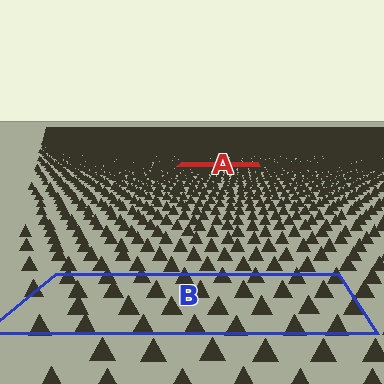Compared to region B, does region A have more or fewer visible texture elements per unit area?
Region A has more texture elements per unit area — they are packed more densely because it is farther away.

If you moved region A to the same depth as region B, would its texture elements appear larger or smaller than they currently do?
They would appear larger. At a closer depth, the same texture elements are projected at a bigger on-screen size.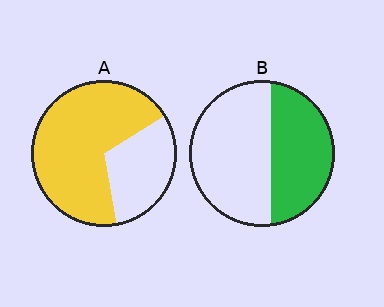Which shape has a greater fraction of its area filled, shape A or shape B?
Shape A.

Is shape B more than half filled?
No.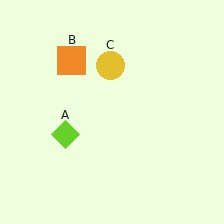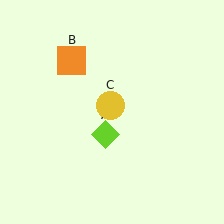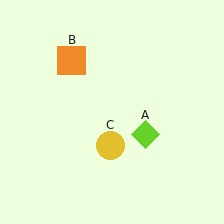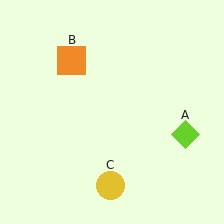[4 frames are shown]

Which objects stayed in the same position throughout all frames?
Orange square (object B) remained stationary.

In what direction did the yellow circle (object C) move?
The yellow circle (object C) moved down.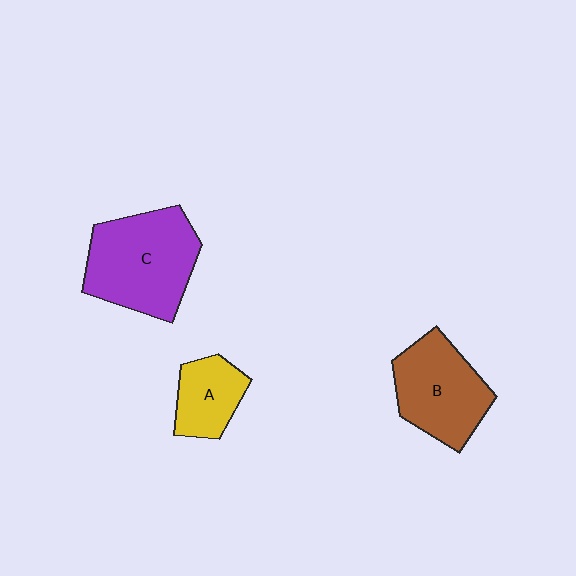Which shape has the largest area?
Shape C (purple).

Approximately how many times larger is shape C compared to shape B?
Approximately 1.3 times.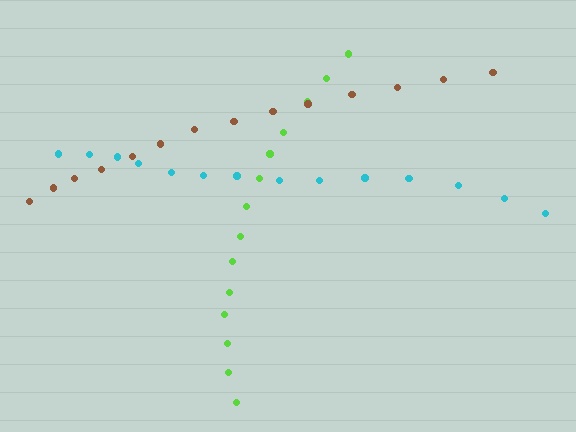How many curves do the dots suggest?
There are 3 distinct paths.